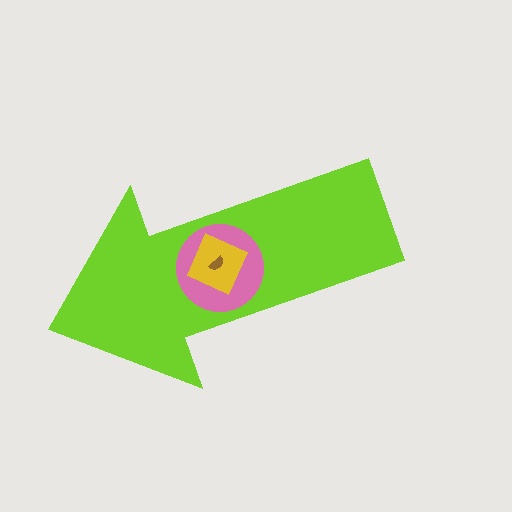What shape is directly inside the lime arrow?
The pink circle.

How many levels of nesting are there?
4.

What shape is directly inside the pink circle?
The yellow diamond.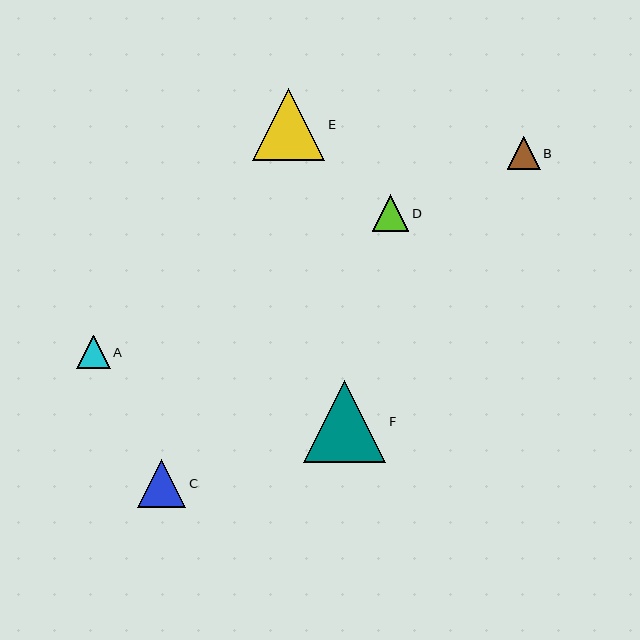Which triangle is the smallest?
Triangle B is the smallest with a size of approximately 33 pixels.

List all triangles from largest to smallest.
From largest to smallest: F, E, C, D, A, B.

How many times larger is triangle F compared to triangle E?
Triangle F is approximately 1.1 times the size of triangle E.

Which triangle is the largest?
Triangle F is the largest with a size of approximately 82 pixels.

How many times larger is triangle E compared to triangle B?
Triangle E is approximately 2.2 times the size of triangle B.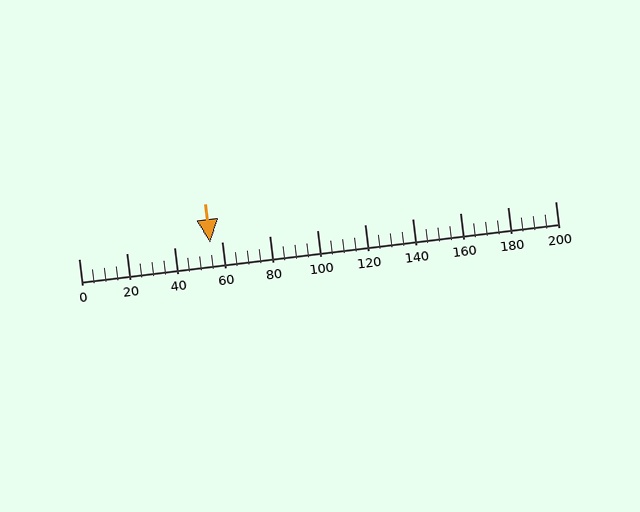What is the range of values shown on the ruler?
The ruler shows values from 0 to 200.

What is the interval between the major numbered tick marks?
The major tick marks are spaced 20 units apart.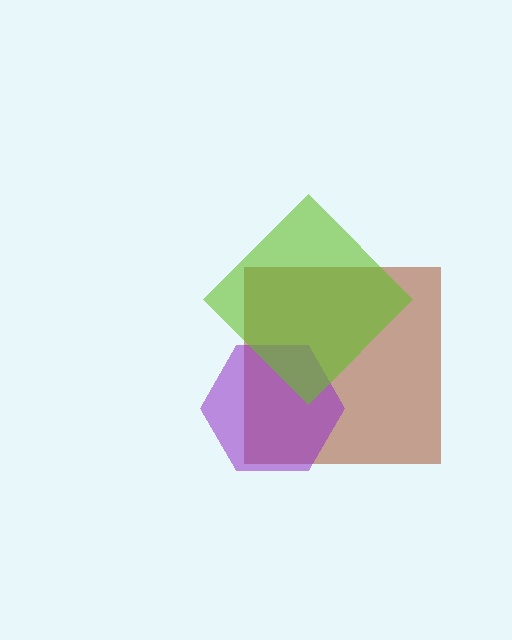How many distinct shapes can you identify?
There are 3 distinct shapes: a brown square, a purple hexagon, a lime diamond.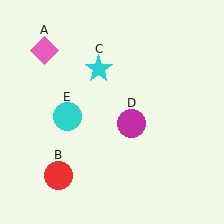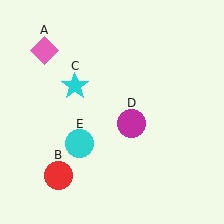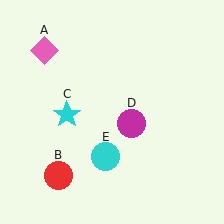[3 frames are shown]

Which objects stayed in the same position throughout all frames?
Pink diamond (object A) and red circle (object B) and magenta circle (object D) remained stationary.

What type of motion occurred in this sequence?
The cyan star (object C), cyan circle (object E) rotated counterclockwise around the center of the scene.